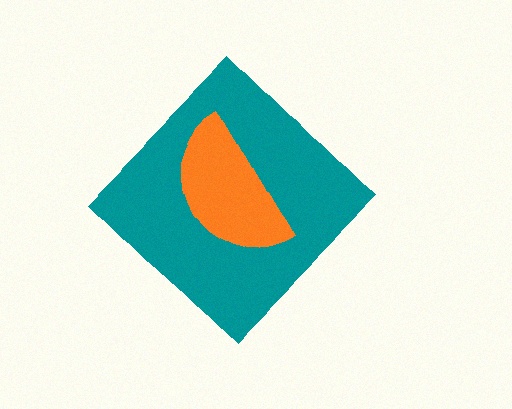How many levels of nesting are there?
2.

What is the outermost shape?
The teal diamond.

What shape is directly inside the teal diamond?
The orange semicircle.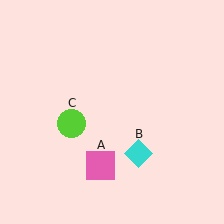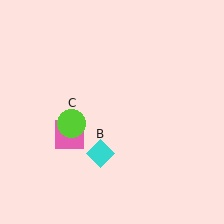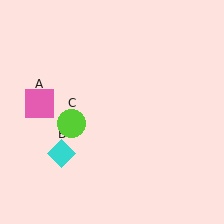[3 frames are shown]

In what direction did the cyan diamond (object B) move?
The cyan diamond (object B) moved left.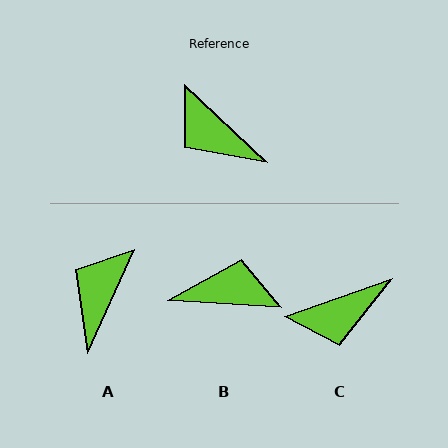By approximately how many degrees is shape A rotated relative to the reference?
Approximately 72 degrees clockwise.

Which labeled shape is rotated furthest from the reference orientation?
B, about 141 degrees away.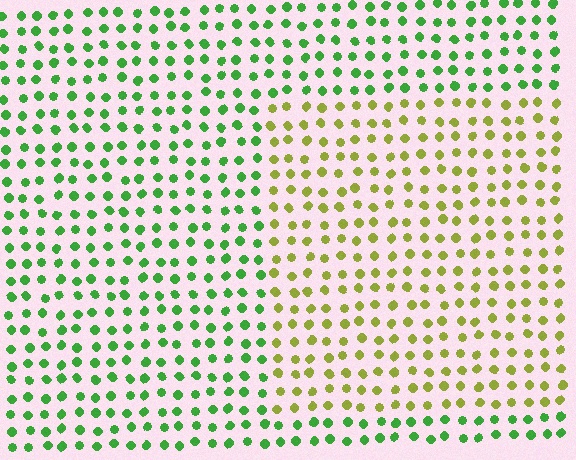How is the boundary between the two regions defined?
The boundary is defined purely by a slight shift in hue (about 48 degrees). Spacing, size, and orientation are identical on both sides.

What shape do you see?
I see a rectangle.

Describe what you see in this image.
The image is filled with small green elements in a uniform arrangement. A rectangle-shaped region is visible where the elements are tinted to a slightly different hue, forming a subtle color boundary.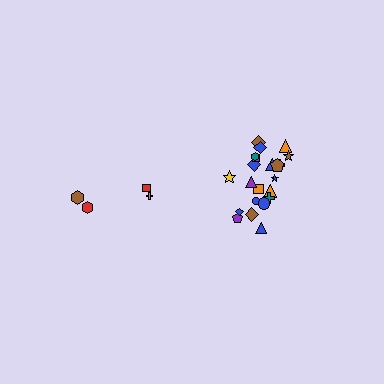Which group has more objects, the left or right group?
The right group.